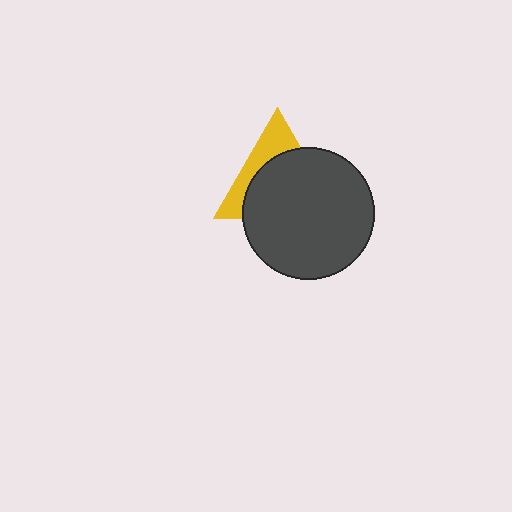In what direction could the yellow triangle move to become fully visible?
The yellow triangle could move up. That would shift it out from behind the dark gray circle entirely.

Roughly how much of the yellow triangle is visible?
A small part of it is visible (roughly 34%).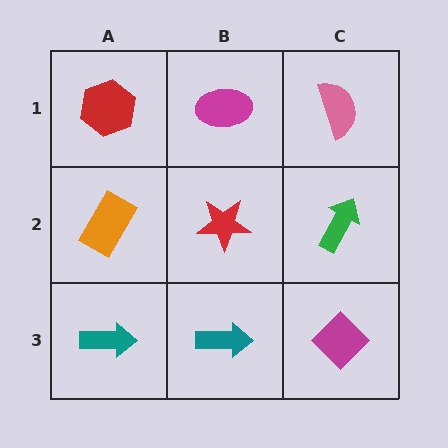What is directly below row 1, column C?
A green arrow.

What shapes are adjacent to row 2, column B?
A magenta ellipse (row 1, column B), a teal arrow (row 3, column B), an orange rectangle (row 2, column A), a green arrow (row 2, column C).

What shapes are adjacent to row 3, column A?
An orange rectangle (row 2, column A), a teal arrow (row 3, column B).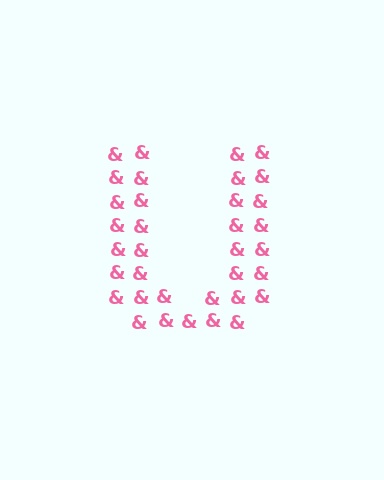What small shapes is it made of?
It is made of small ampersands.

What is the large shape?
The large shape is the letter U.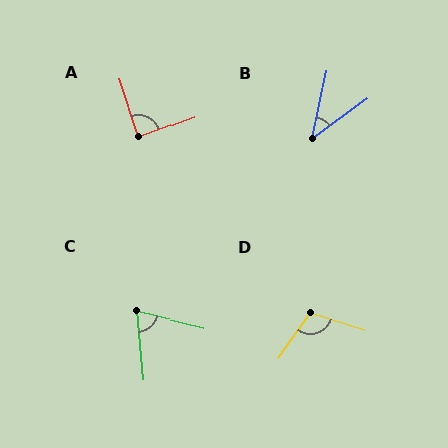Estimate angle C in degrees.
Approximately 71 degrees.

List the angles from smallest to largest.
B (42°), C (71°), A (88°), D (107°).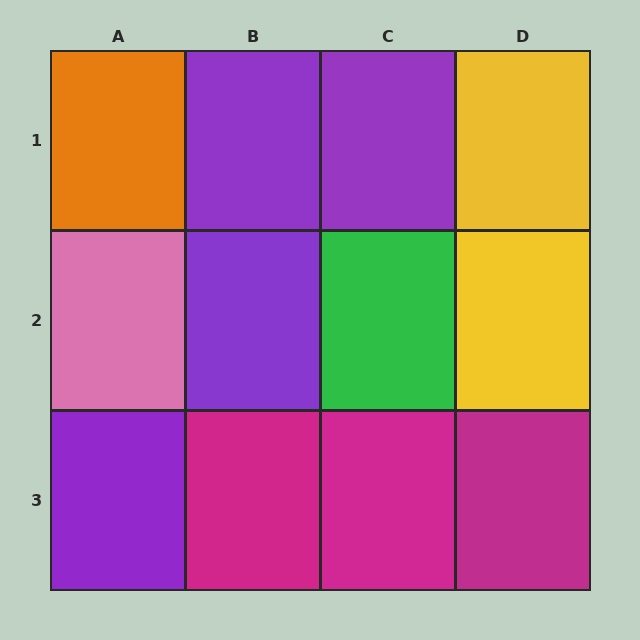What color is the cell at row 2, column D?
Yellow.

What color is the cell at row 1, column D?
Yellow.